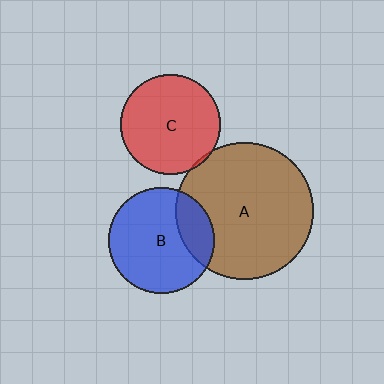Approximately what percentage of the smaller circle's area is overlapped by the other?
Approximately 20%.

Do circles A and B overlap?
Yes.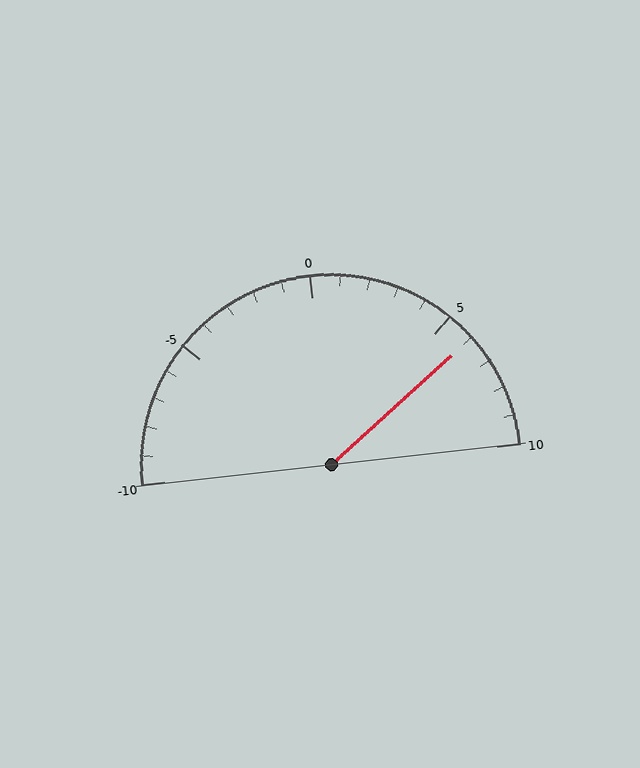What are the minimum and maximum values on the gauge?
The gauge ranges from -10 to 10.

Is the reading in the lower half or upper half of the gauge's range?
The reading is in the upper half of the range (-10 to 10).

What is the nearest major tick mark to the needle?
The nearest major tick mark is 5.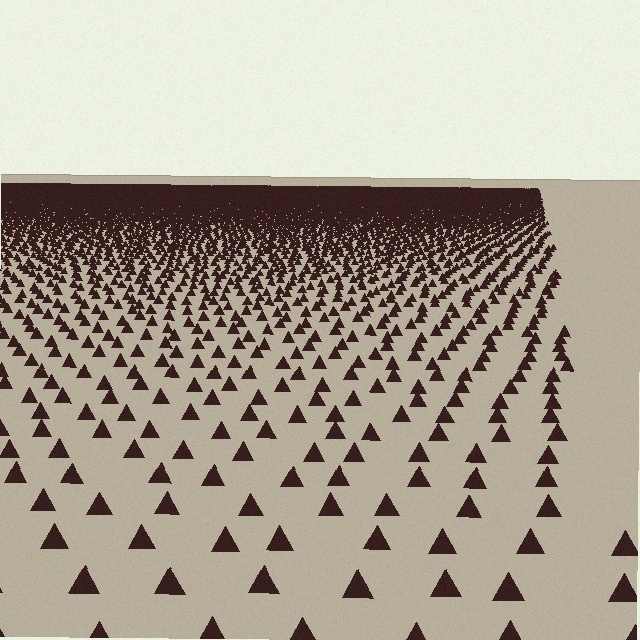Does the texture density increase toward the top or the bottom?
Density increases toward the top.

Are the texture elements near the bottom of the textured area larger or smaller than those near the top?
Larger. Near the bottom, elements are closer to the viewer and appear at a bigger on-screen size.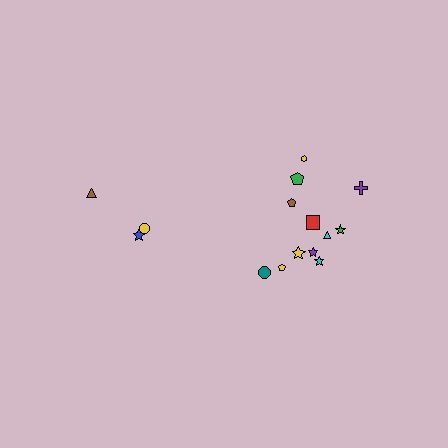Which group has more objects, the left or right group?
The right group.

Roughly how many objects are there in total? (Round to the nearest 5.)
Roughly 15 objects in total.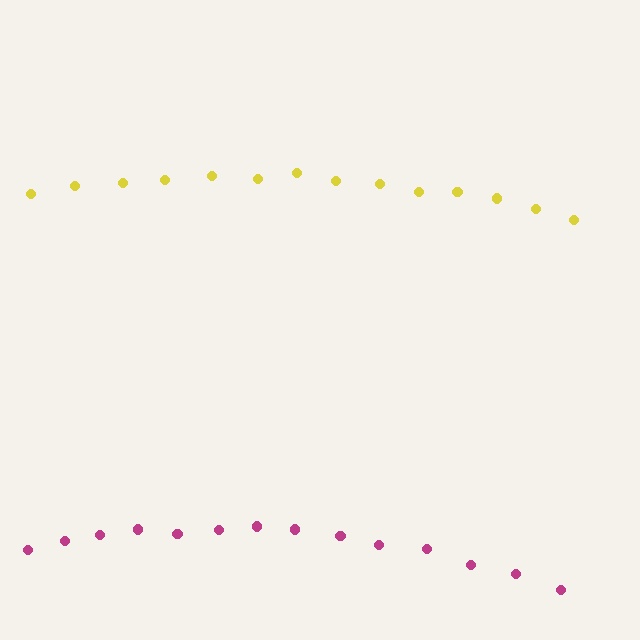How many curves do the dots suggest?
There are 2 distinct paths.